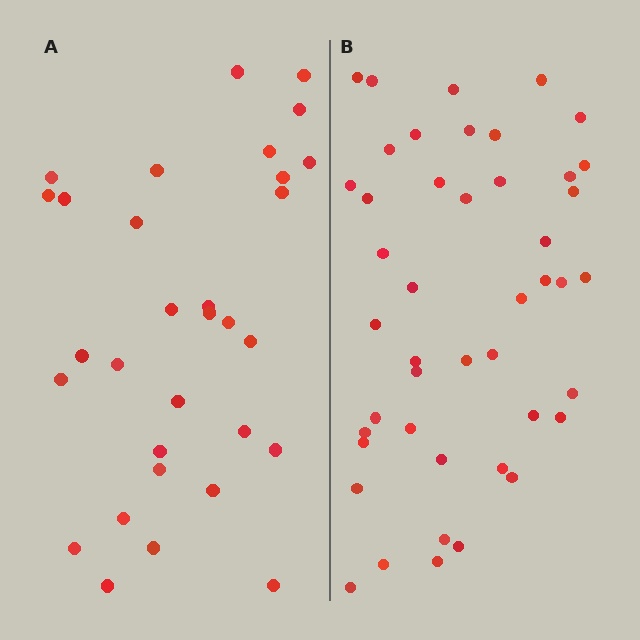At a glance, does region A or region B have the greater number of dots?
Region B (the right region) has more dots.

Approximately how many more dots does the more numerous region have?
Region B has approximately 15 more dots than region A.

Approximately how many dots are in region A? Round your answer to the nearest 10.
About 30 dots. (The exact count is 31, which rounds to 30.)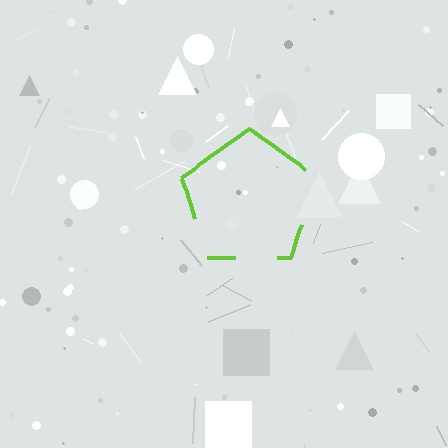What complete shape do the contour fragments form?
The contour fragments form a pentagon.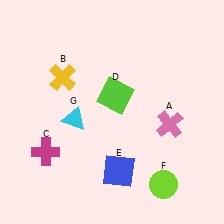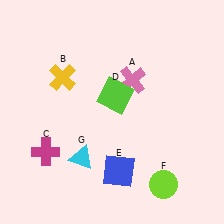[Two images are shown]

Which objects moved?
The objects that moved are: the pink cross (A), the cyan triangle (G).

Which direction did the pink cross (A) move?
The pink cross (A) moved up.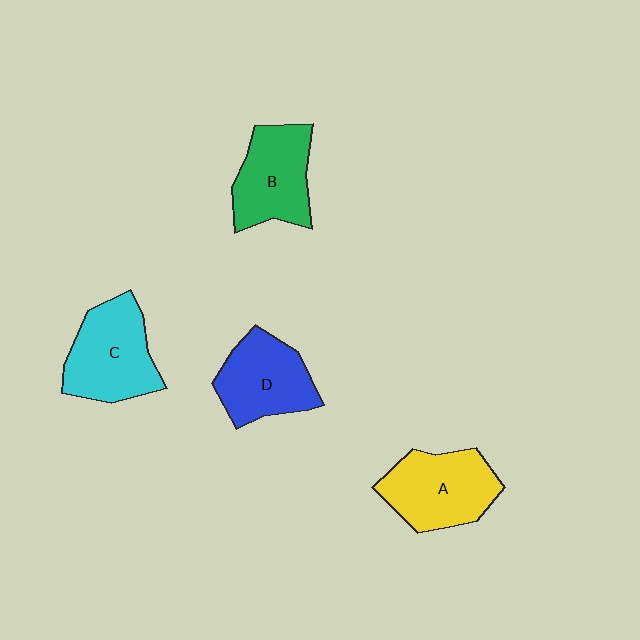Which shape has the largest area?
Shape C (cyan).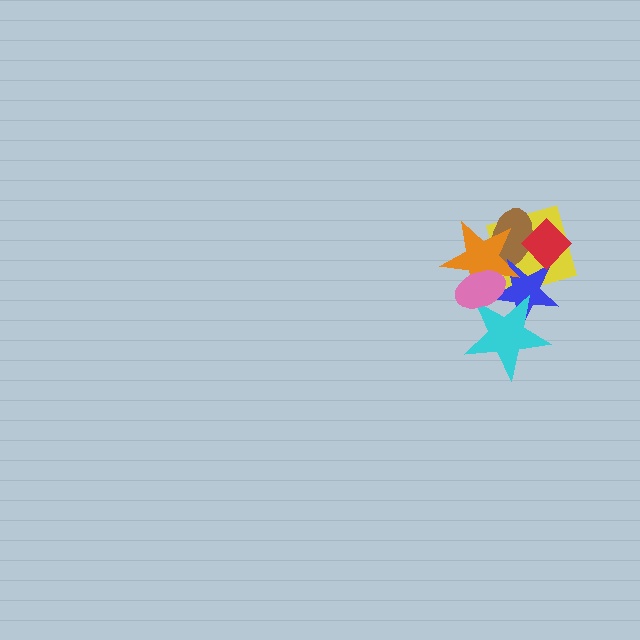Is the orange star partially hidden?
Yes, it is partially covered by another shape.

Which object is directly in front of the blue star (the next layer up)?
The orange star is directly in front of the blue star.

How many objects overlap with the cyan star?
2 objects overlap with the cyan star.